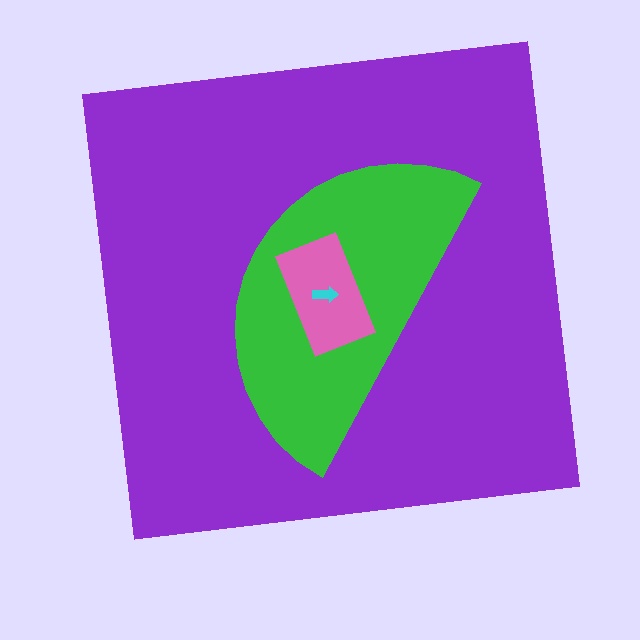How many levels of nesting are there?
4.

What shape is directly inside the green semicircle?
The pink rectangle.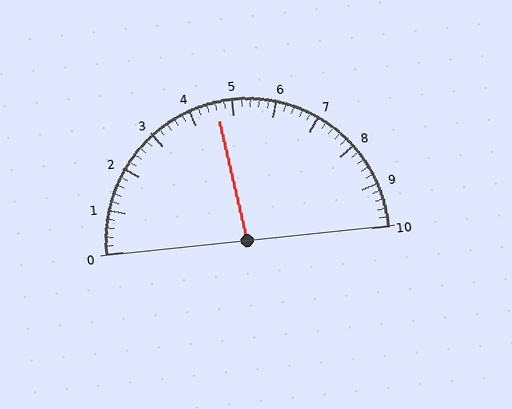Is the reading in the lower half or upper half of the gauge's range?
The reading is in the lower half of the range (0 to 10).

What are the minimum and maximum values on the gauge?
The gauge ranges from 0 to 10.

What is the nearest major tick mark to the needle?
The nearest major tick mark is 5.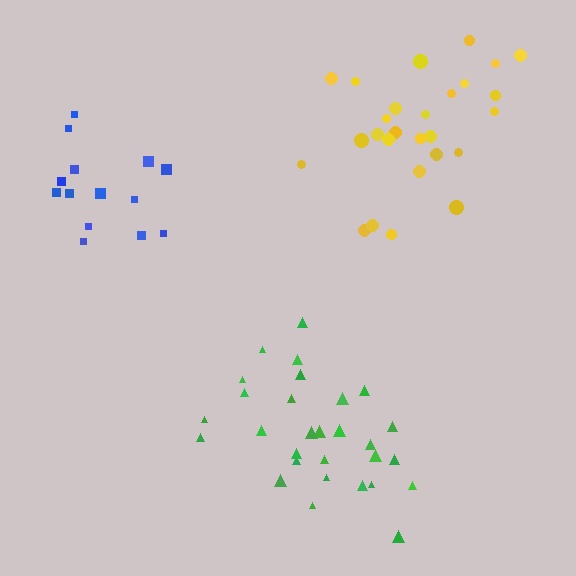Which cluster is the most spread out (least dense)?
Yellow.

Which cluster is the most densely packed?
Green.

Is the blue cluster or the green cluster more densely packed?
Green.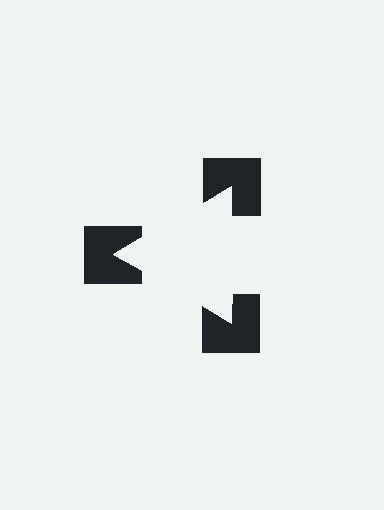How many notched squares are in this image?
There are 3 — one at each vertex of the illusory triangle.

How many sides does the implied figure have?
3 sides.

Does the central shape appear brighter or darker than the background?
It typically appears slightly brighter than the background, even though no actual brightness change is drawn.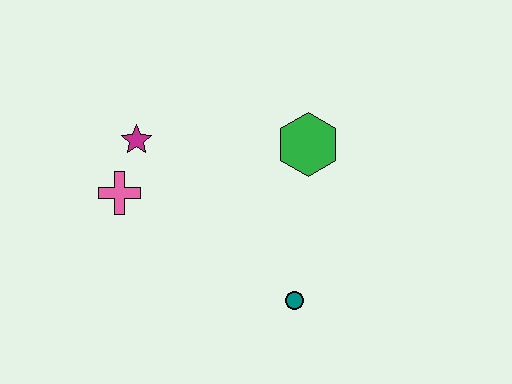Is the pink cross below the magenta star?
Yes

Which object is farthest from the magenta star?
The teal circle is farthest from the magenta star.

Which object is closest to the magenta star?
The pink cross is closest to the magenta star.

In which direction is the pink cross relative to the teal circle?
The pink cross is to the left of the teal circle.